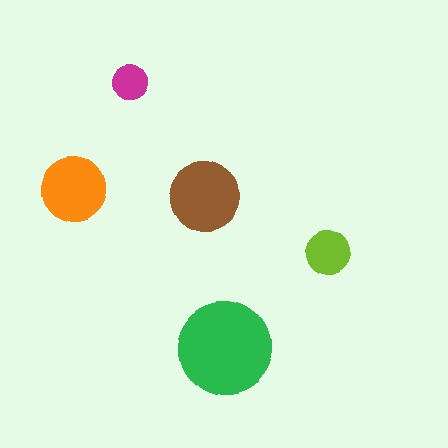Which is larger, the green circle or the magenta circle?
The green one.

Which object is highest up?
The magenta circle is topmost.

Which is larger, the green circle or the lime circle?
The green one.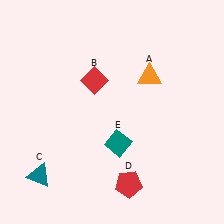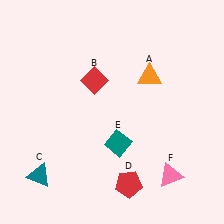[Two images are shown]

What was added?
A pink triangle (F) was added in Image 2.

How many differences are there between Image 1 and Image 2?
There is 1 difference between the two images.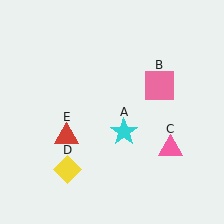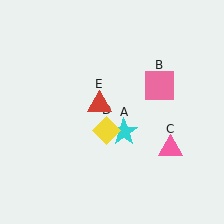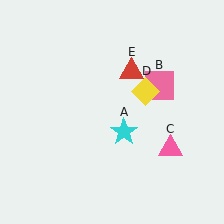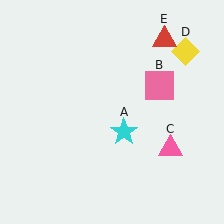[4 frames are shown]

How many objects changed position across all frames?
2 objects changed position: yellow diamond (object D), red triangle (object E).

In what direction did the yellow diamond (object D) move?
The yellow diamond (object D) moved up and to the right.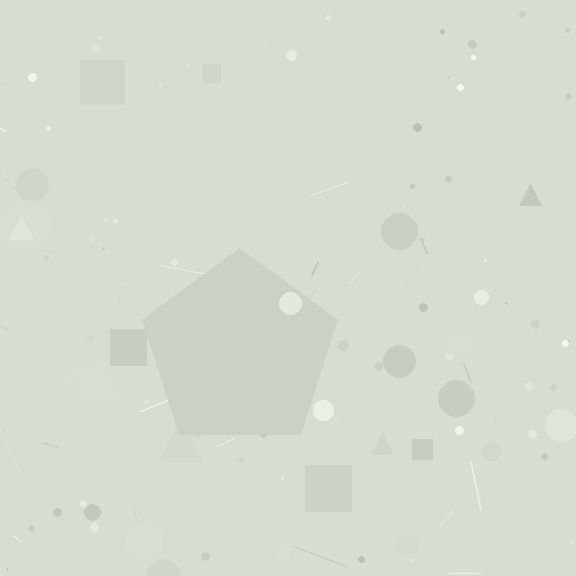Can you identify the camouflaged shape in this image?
The camouflaged shape is a pentagon.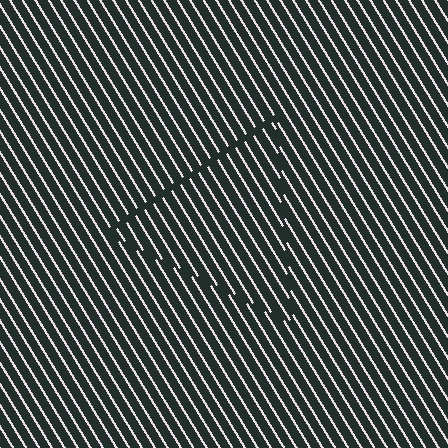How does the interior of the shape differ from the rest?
The interior of the shape contains the same grating, shifted by half a period — the contour is defined by the phase discontinuity where line-ends from the inner and outer gratings abut.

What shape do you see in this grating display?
An illusory triangle. The interior of the shape contains the same grating, shifted by half a period — the contour is defined by the phase discontinuity where line-ends from the inner and outer gratings abut.